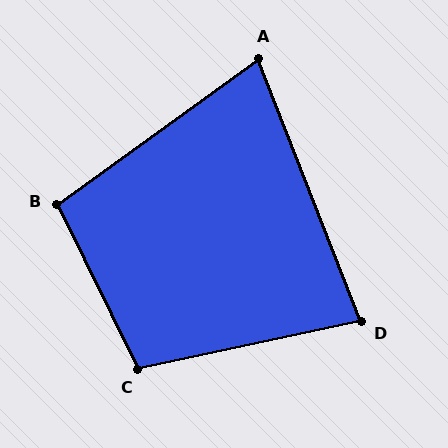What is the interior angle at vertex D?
Approximately 81 degrees (acute).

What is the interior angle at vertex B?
Approximately 99 degrees (obtuse).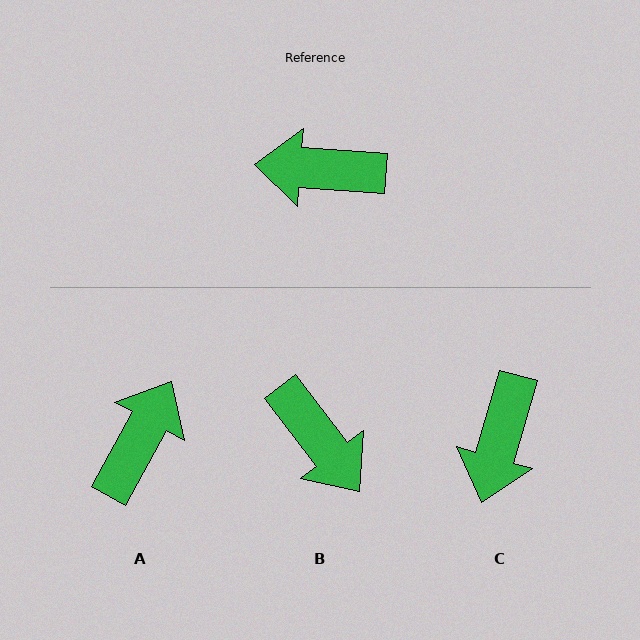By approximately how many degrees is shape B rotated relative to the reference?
Approximately 131 degrees counter-clockwise.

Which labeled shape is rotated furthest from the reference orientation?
B, about 131 degrees away.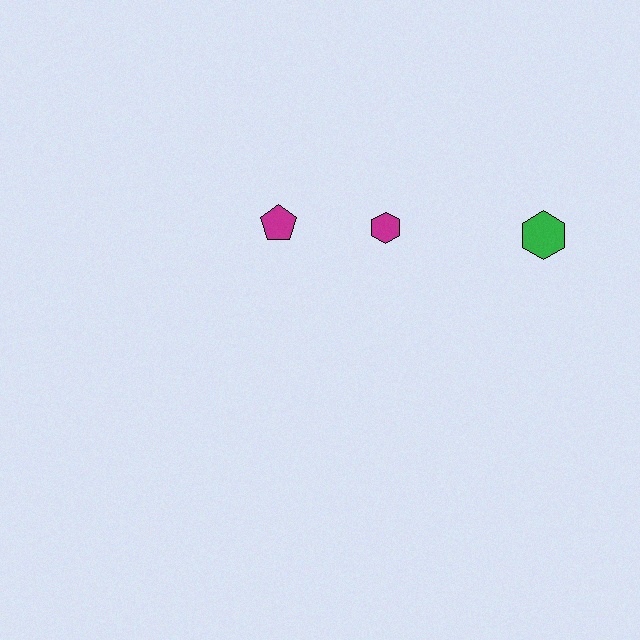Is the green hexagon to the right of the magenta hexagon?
Yes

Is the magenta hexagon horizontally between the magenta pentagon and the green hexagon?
Yes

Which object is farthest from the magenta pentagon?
The green hexagon is farthest from the magenta pentagon.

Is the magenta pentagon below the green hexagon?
No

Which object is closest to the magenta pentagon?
The magenta hexagon is closest to the magenta pentagon.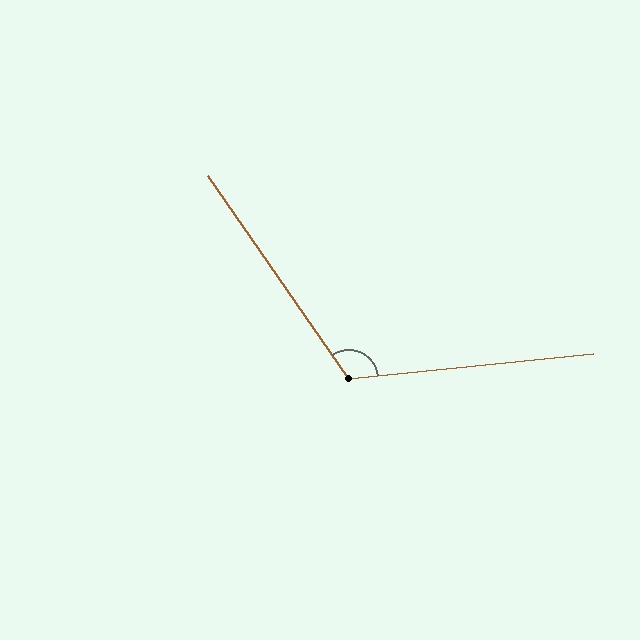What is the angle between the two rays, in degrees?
Approximately 119 degrees.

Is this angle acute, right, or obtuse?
It is obtuse.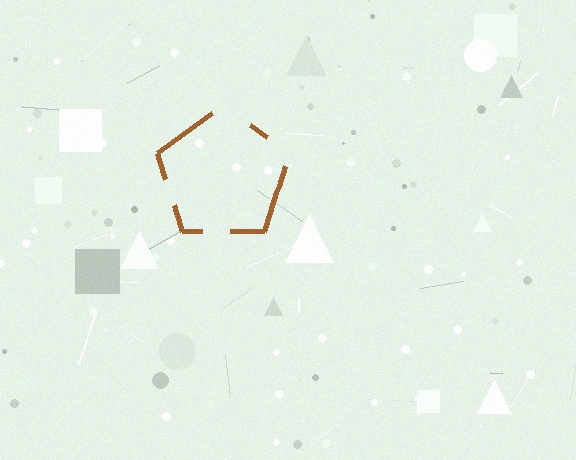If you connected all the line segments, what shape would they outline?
They would outline a pentagon.